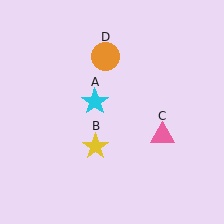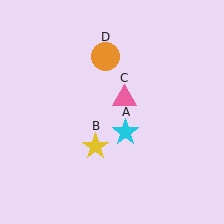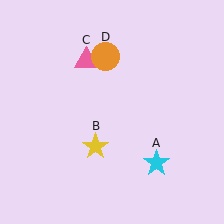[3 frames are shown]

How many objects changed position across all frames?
2 objects changed position: cyan star (object A), pink triangle (object C).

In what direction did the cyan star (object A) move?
The cyan star (object A) moved down and to the right.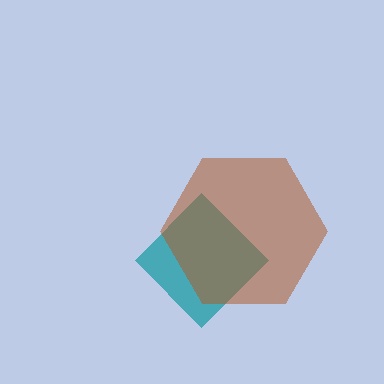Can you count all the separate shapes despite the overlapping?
Yes, there are 2 separate shapes.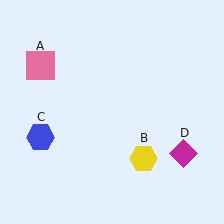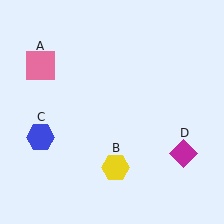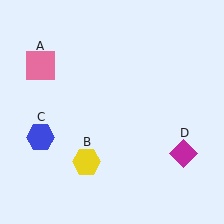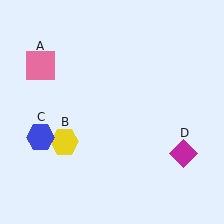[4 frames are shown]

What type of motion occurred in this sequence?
The yellow hexagon (object B) rotated clockwise around the center of the scene.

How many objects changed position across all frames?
1 object changed position: yellow hexagon (object B).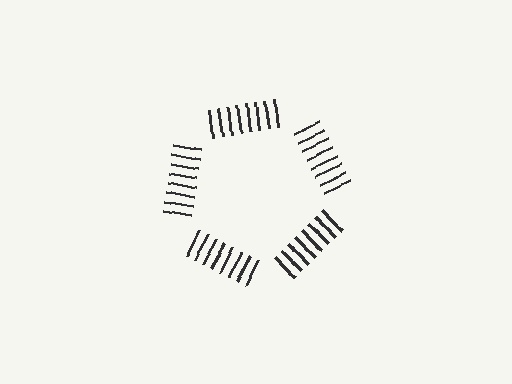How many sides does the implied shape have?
5 sides — the line-ends trace a pentagon.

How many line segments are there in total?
40 — 8 along each of the 5 edges.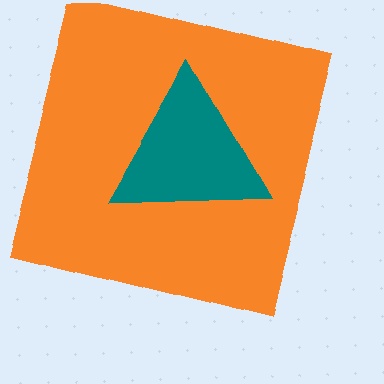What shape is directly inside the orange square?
The teal triangle.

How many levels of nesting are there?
2.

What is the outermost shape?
The orange square.